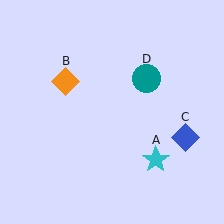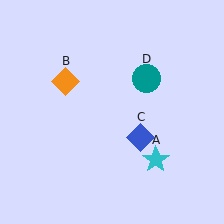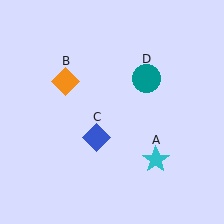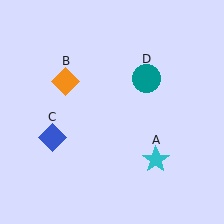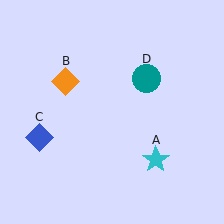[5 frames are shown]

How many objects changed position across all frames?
1 object changed position: blue diamond (object C).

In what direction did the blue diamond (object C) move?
The blue diamond (object C) moved left.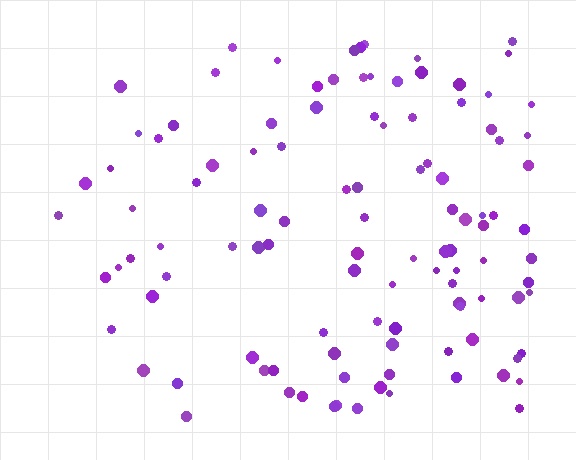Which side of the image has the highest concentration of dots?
The right.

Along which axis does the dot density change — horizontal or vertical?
Horizontal.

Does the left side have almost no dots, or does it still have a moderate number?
Still a moderate number, just noticeably fewer than the right.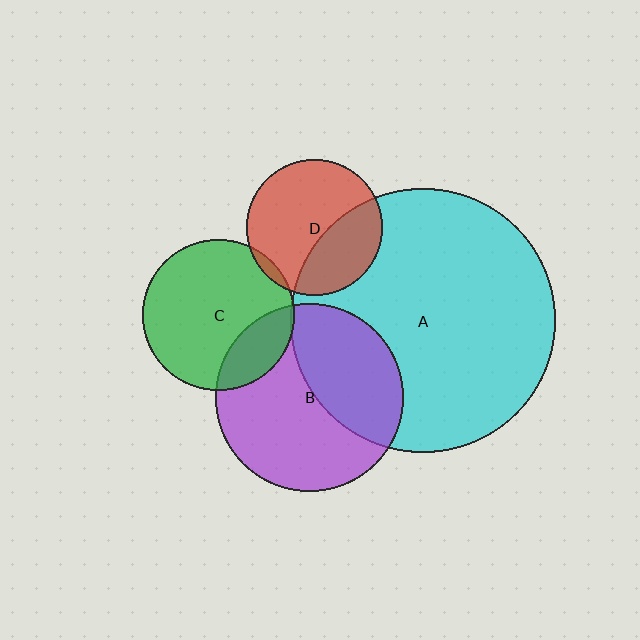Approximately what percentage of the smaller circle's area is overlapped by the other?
Approximately 5%.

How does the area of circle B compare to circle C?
Approximately 1.5 times.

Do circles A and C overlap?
Yes.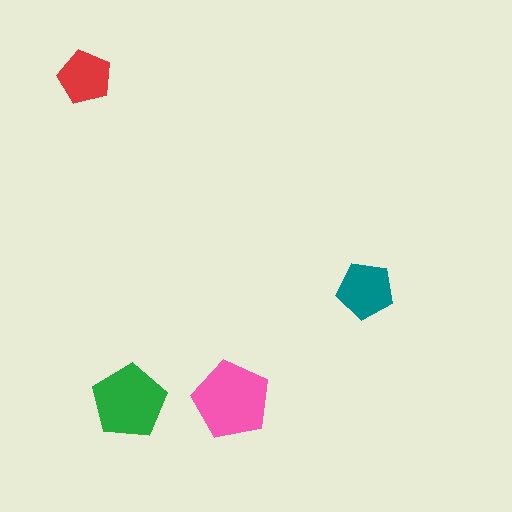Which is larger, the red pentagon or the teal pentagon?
The teal one.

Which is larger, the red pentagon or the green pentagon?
The green one.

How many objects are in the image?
There are 4 objects in the image.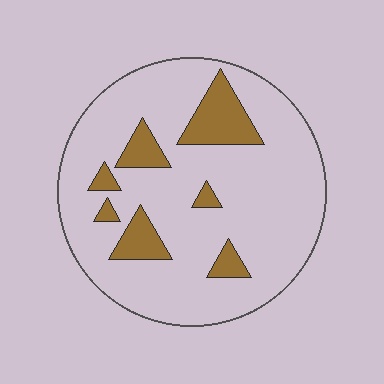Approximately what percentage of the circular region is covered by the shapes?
Approximately 15%.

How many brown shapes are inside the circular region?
7.